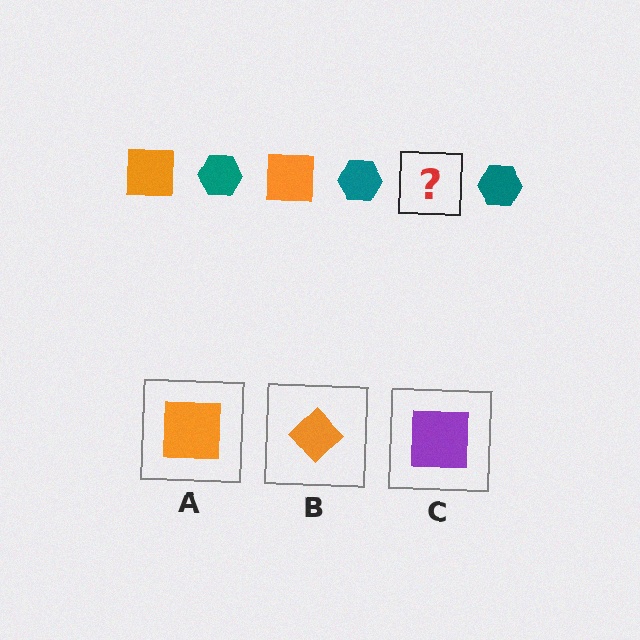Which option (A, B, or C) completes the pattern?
A.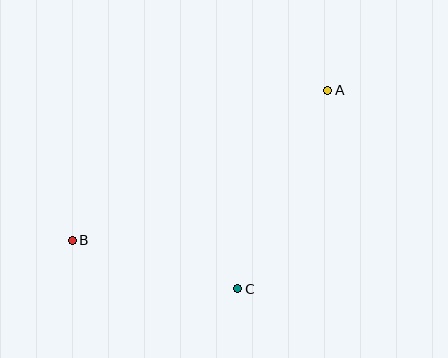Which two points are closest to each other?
Points B and C are closest to each other.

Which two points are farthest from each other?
Points A and B are farthest from each other.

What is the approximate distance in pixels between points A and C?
The distance between A and C is approximately 218 pixels.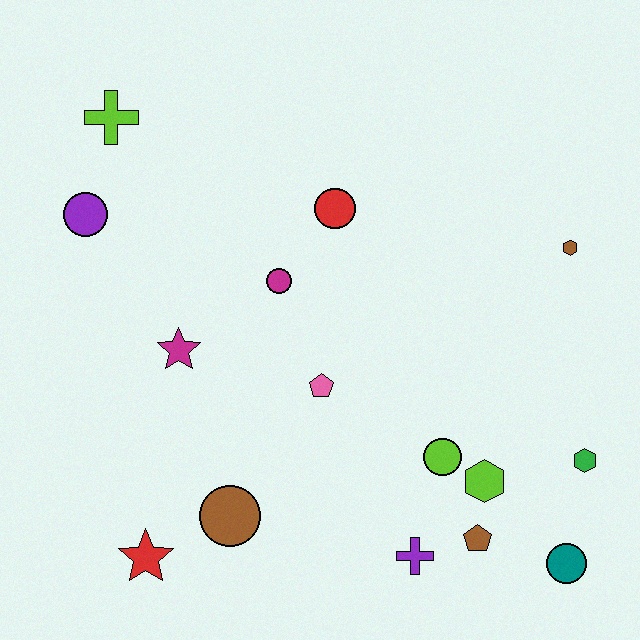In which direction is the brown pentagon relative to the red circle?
The brown pentagon is below the red circle.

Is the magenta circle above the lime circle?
Yes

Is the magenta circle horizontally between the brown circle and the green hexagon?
Yes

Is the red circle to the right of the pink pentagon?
Yes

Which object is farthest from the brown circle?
The brown hexagon is farthest from the brown circle.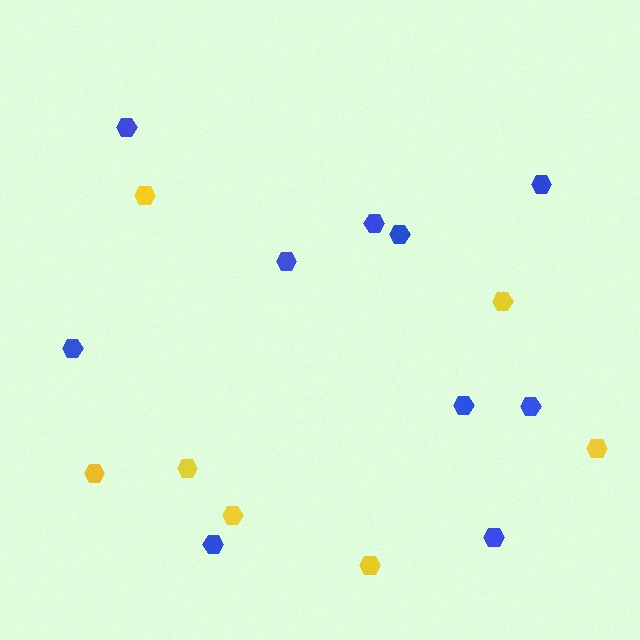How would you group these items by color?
There are 2 groups: one group of blue hexagons (10) and one group of yellow hexagons (7).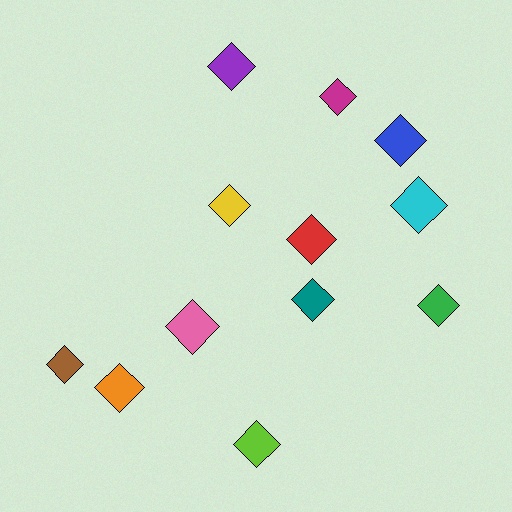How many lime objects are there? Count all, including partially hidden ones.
There is 1 lime object.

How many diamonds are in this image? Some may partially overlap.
There are 12 diamonds.